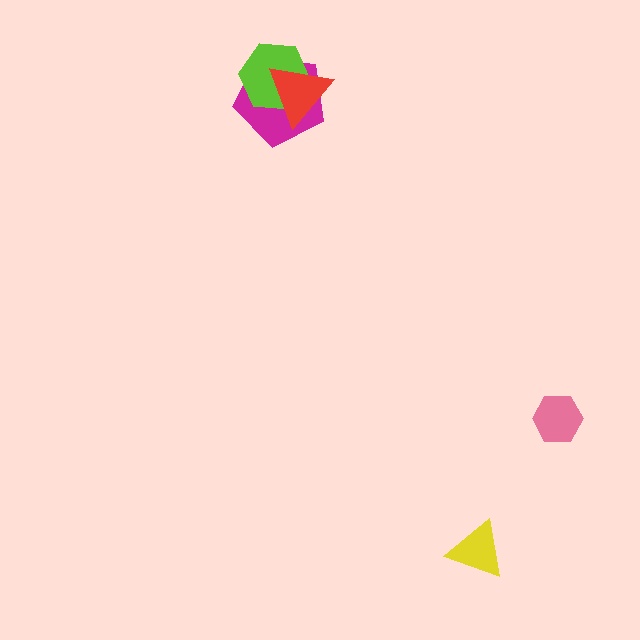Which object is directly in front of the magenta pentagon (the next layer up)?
The lime hexagon is directly in front of the magenta pentagon.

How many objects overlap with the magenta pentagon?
2 objects overlap with the magenta pentagon.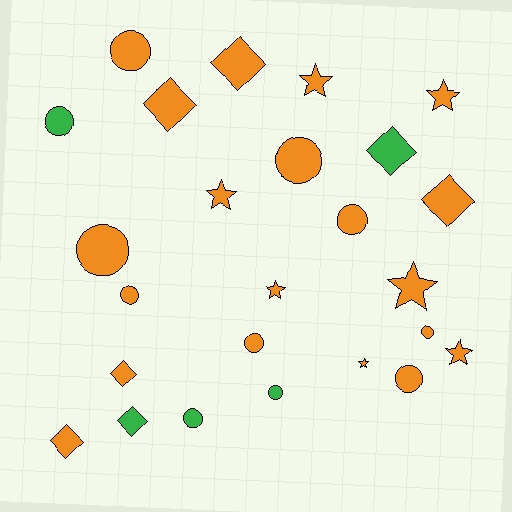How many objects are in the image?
There are 25 objects.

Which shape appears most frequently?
Circle, with 11 objects.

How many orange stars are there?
There are 7 orange stars.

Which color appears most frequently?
Orange, with 20 objects.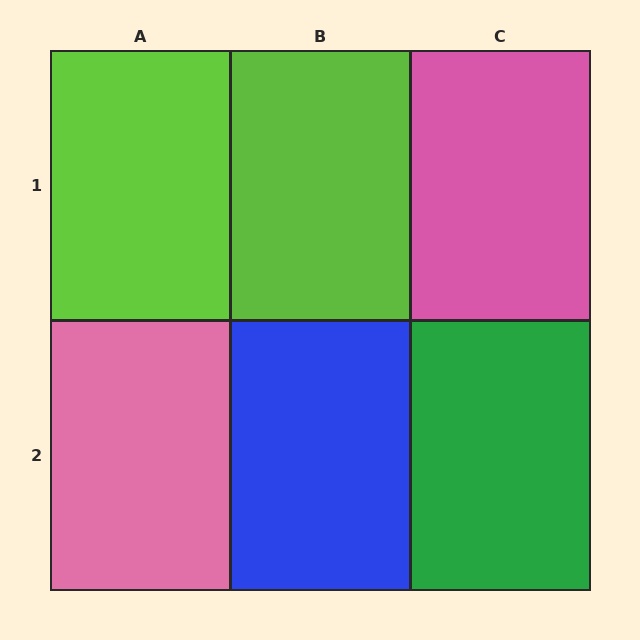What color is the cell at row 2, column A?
Pink.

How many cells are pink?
2 cells are pink.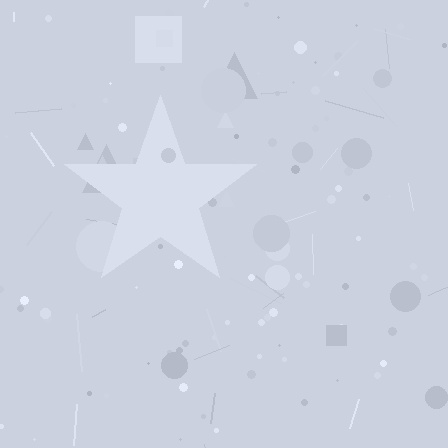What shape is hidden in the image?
A star is hidden in the image.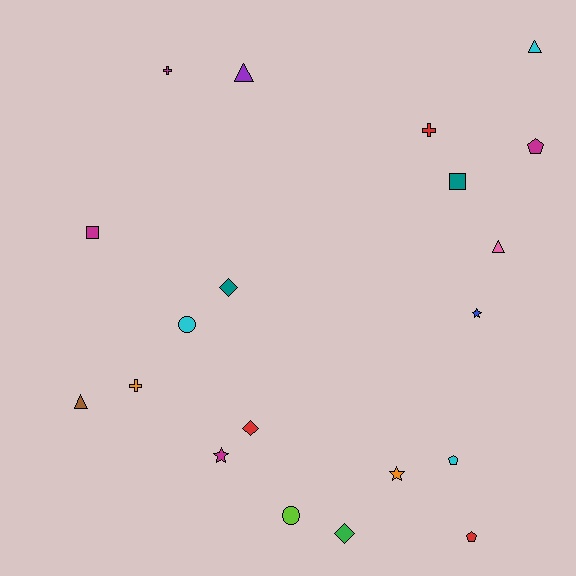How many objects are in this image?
There are 20 objects.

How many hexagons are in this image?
There are no hexagons.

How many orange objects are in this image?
There are 2 orange objects.